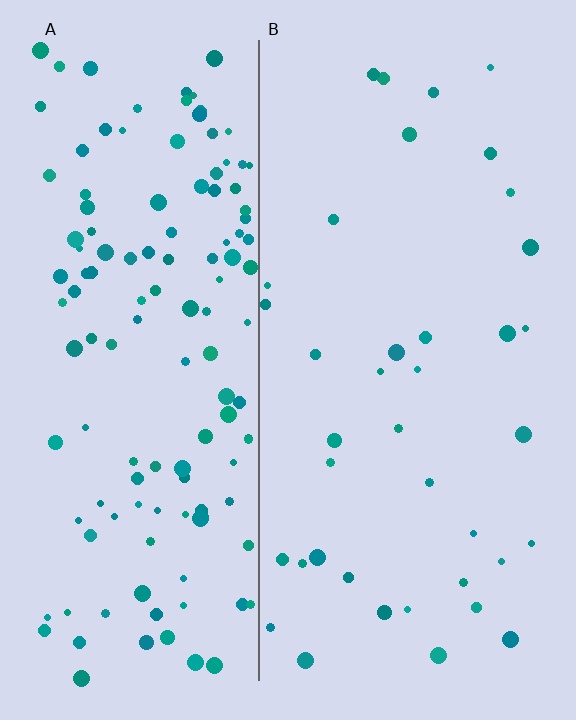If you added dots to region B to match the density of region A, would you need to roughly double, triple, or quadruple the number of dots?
Approximately quadruple.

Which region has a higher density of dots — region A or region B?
A (the left).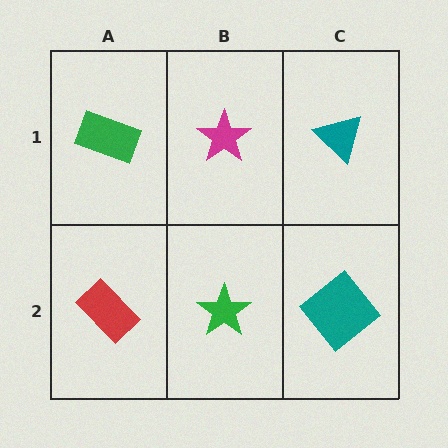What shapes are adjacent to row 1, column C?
A teal diamond (row 2, column C), a magenta star (row 1, column B).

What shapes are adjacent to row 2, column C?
A teal triangle (row 1, column C), a green star (row 2, column B).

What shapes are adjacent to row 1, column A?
A red rectangle (row 2, column A), a magenta star (row 1, column B).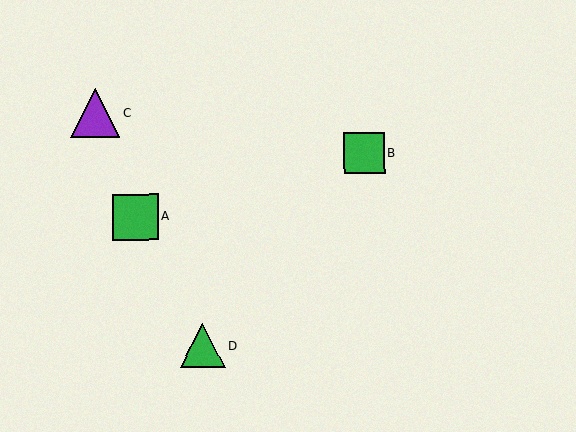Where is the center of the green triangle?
The center of the green triangle is at (203, 346).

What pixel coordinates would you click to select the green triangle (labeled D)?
Click at (203, 346) to select the green triangle D.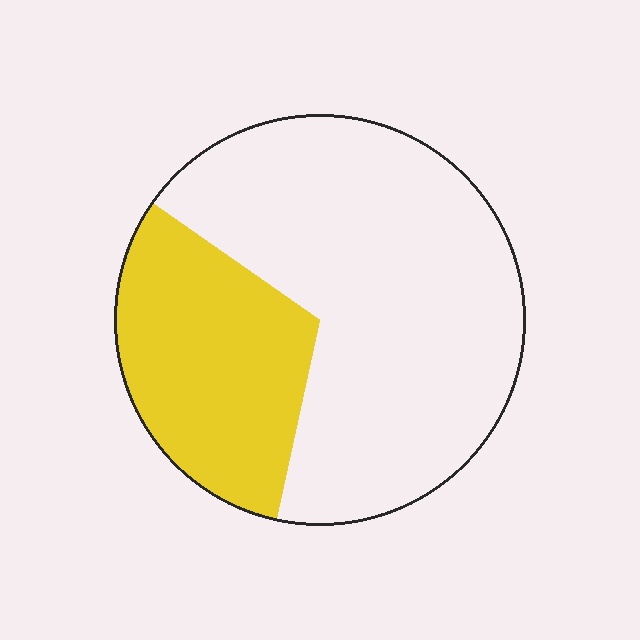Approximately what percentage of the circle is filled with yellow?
Approximately 30%.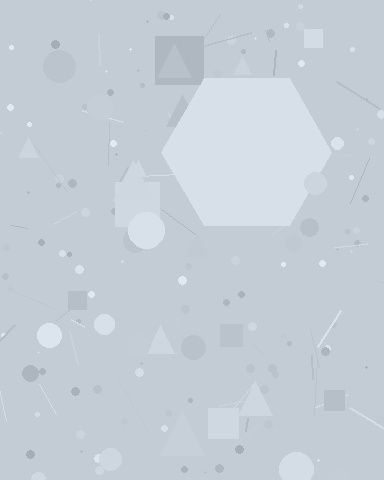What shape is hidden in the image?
A hexagon is hidden in the image.